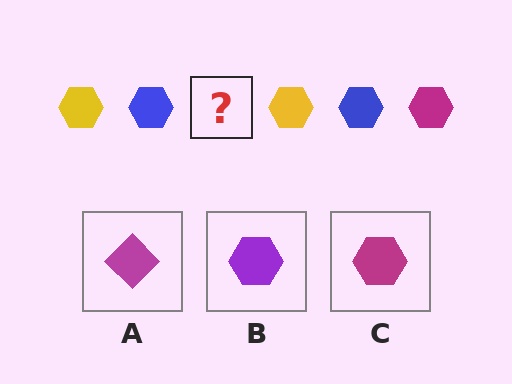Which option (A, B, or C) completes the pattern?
C.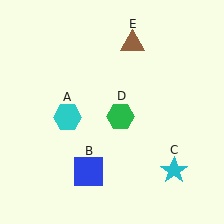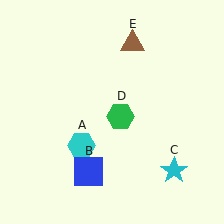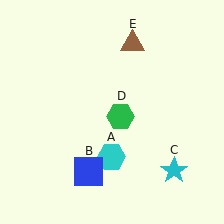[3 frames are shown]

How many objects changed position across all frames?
1 object changed position: cyan hexagon (object A).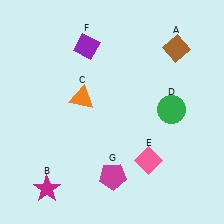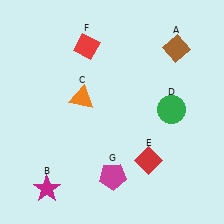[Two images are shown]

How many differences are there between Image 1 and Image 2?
There are 2 differences between the two images.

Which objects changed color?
E changed from pink to red. F changed from purple to red.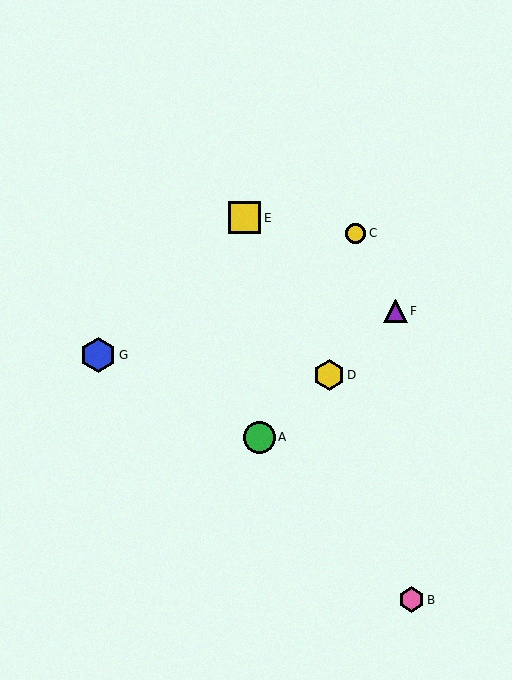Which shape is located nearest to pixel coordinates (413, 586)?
The pink hexagon (labeled B) at (411, 600) is nearest to that location.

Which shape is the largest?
The blue hexagon (labeled G) is the largest.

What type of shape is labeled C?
Shape C is a yellow circle.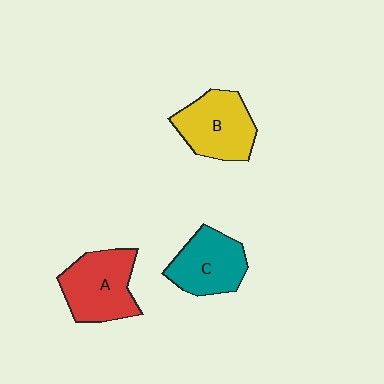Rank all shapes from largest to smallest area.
From largest to smallest: A (red), B (yellow), C (teal).